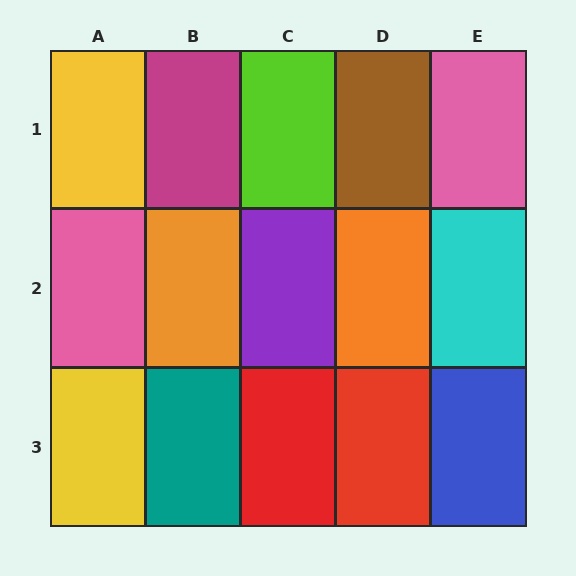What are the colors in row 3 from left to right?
Yellow, teal, red, red, blue.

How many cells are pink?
2 cells are pink.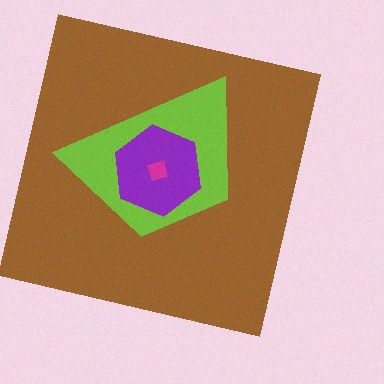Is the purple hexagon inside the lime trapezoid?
Yes.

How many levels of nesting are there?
4.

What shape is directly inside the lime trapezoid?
The purple hexagon.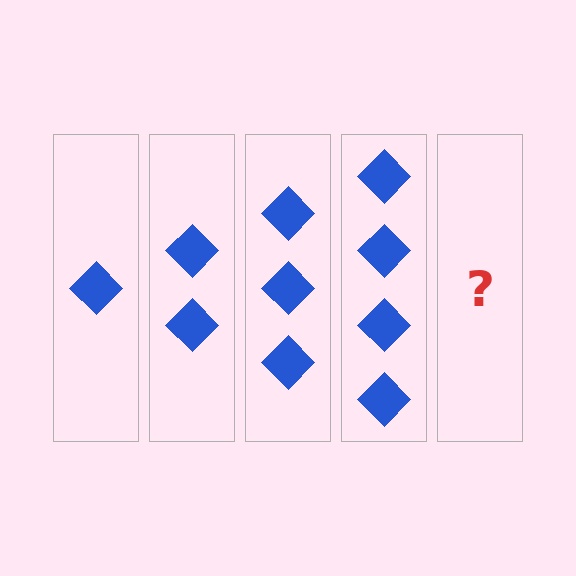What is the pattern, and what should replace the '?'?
The pattern is that each step adds one more diamond. The '?' should be 5 diamonds.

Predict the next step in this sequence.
The next step is 5 diamonds.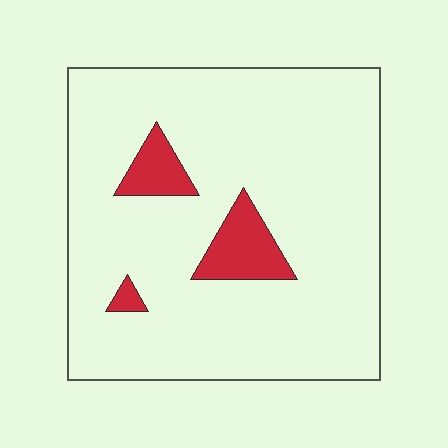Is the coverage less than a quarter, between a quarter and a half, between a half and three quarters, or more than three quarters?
Less than a quarter.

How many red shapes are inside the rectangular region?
3.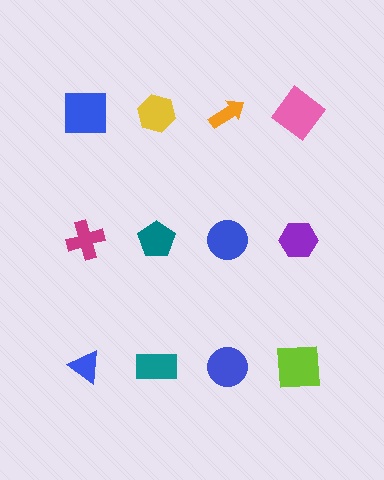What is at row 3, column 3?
A blue circle.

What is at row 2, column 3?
A blue circle.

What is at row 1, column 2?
A yellow hexagon.